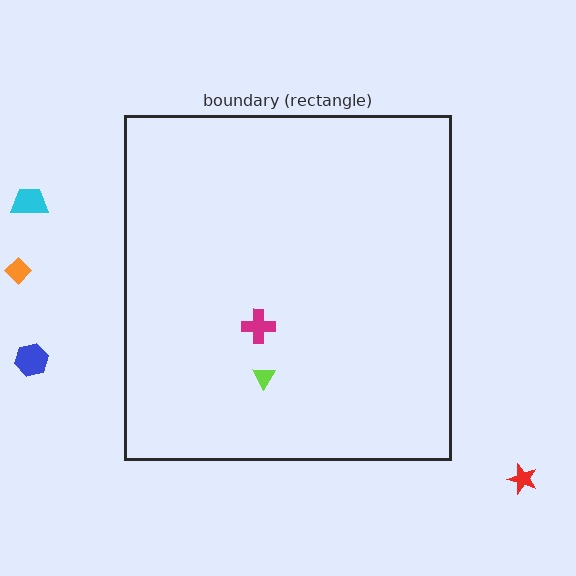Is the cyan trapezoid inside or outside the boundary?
Outside.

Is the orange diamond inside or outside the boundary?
Outside.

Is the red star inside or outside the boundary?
Outside.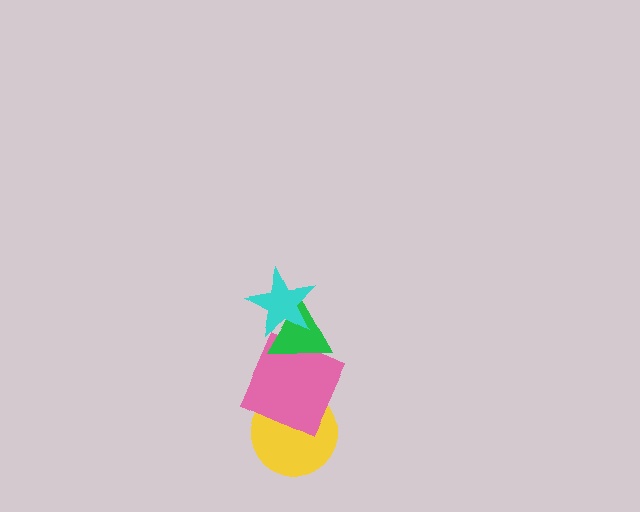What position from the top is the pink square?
The pink square is 3rd from the top.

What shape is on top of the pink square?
The green triangle is on top of the pink square.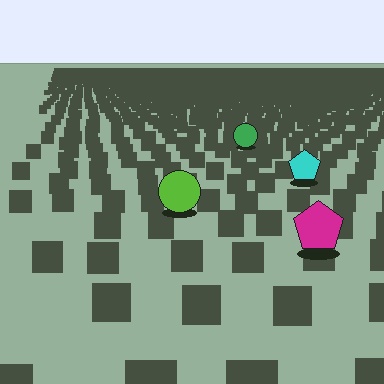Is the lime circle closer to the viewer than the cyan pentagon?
Yes. The lime circle is closer — you can tell from the texture gradient: the ground texture is coarser near it.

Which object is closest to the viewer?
The magenta pentagon is closest. The texture marks near it are larger and more spread out.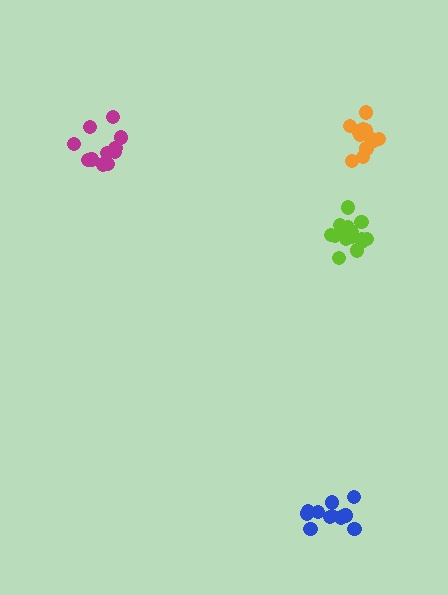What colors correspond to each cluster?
The clusters are colored: blue, magenta, lime, orange.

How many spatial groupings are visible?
There are 4 spatial groupings.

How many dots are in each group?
Group 1: 11 dots, Group 2: 13 dots, Group 3: 16 dots, Group 4: 12 dots (52 total).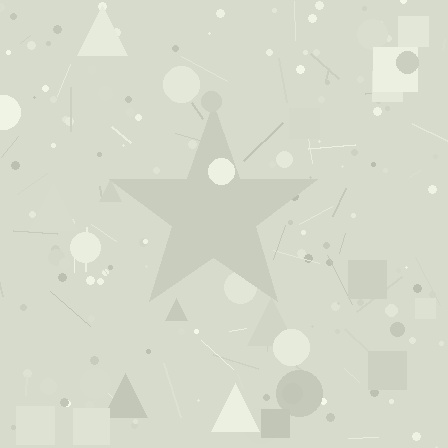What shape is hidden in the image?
A star is hidden in the image.